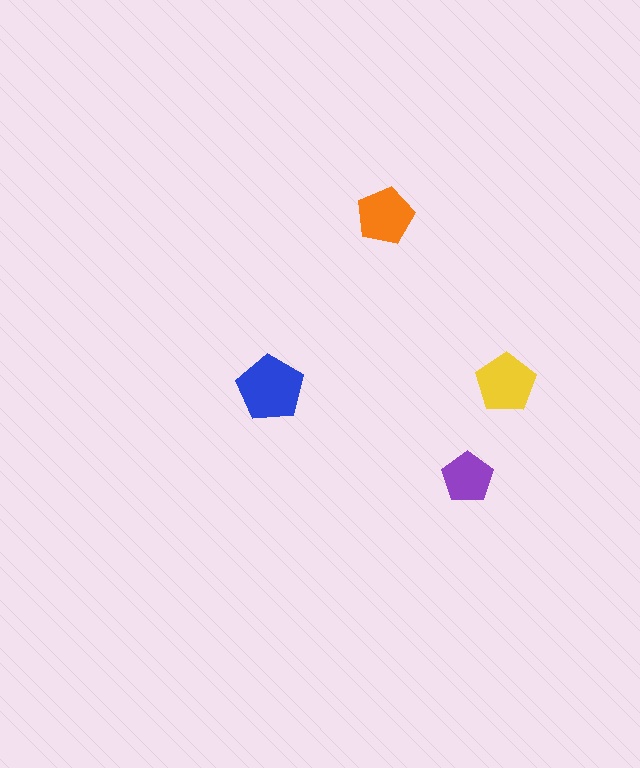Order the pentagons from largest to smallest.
the blue one, the yellow one, the orange one, the purple one.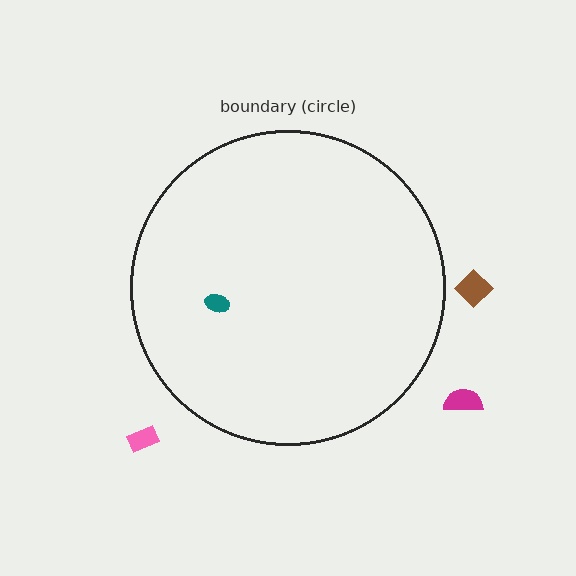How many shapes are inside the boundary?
1 inside, 3 outside.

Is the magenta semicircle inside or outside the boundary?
Outside.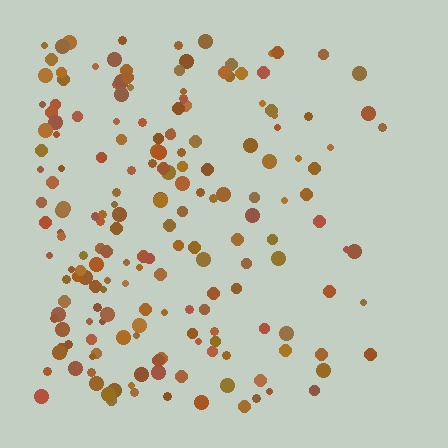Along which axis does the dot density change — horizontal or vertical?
Horizontal.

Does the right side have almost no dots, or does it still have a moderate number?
Still a moderate number, just noticeably fewer than the left.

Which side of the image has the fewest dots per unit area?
The right.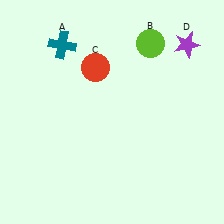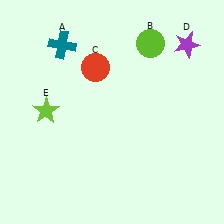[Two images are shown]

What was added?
A lime star (E) was added in Image 2.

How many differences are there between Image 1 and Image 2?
There is 1 difference between the two images.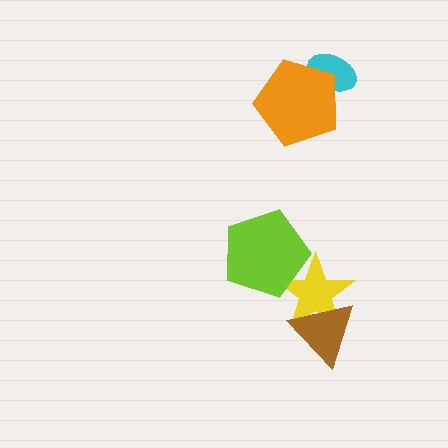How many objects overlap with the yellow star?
2 objects overlap with the yellow star.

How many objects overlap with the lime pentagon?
1 object overlaps with the lime pentagon.